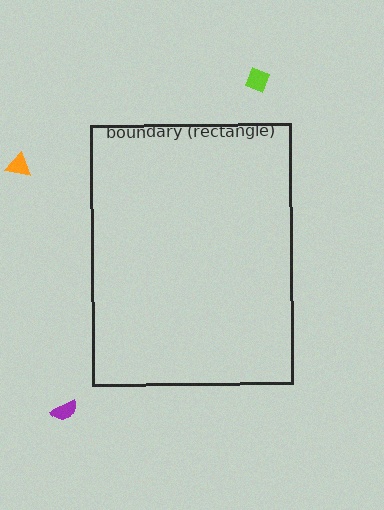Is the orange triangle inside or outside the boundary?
Outside.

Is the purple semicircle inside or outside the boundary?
Outside.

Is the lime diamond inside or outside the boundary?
Outside.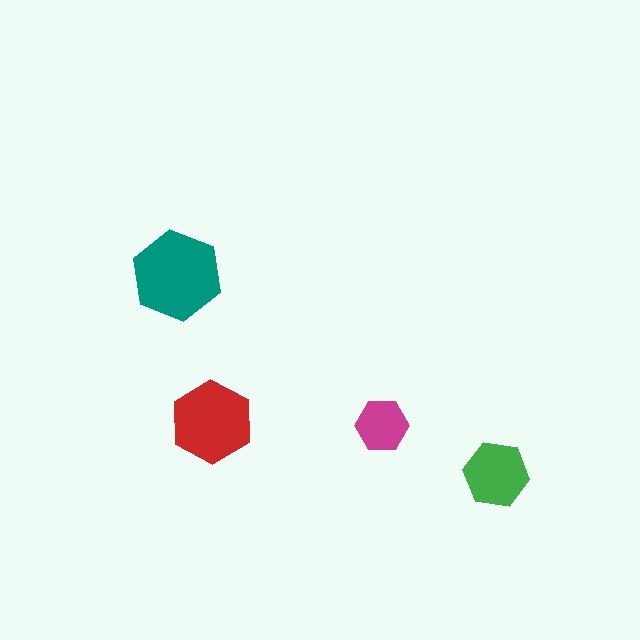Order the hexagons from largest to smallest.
the teal one, the red one, the green one, the magenta one.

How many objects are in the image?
There are 4 objects in the image.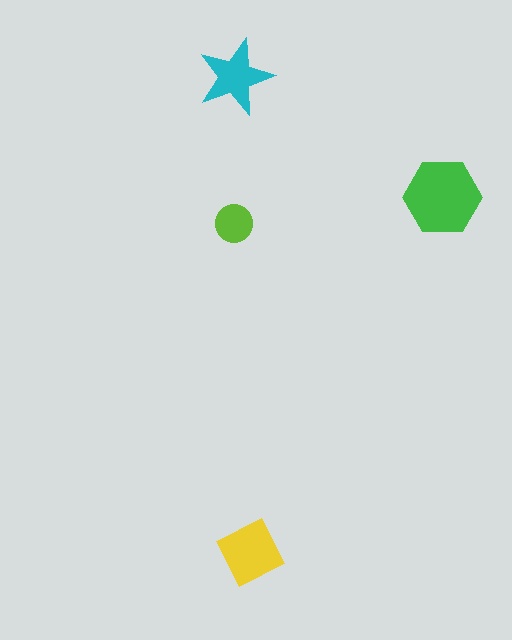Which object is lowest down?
The yellow diamond is bottommost.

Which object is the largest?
The green hexagon.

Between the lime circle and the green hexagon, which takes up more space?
The green hexagon.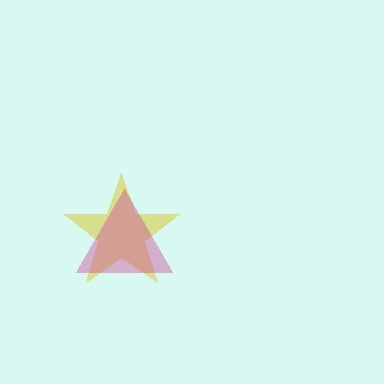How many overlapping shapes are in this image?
There are 2 overlapping shapes in the image.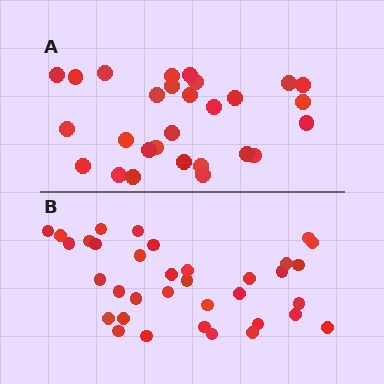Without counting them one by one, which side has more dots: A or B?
Region B (the bottom region) has more dots.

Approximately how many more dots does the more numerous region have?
Region B has roughly 8 or so more dots than region A.